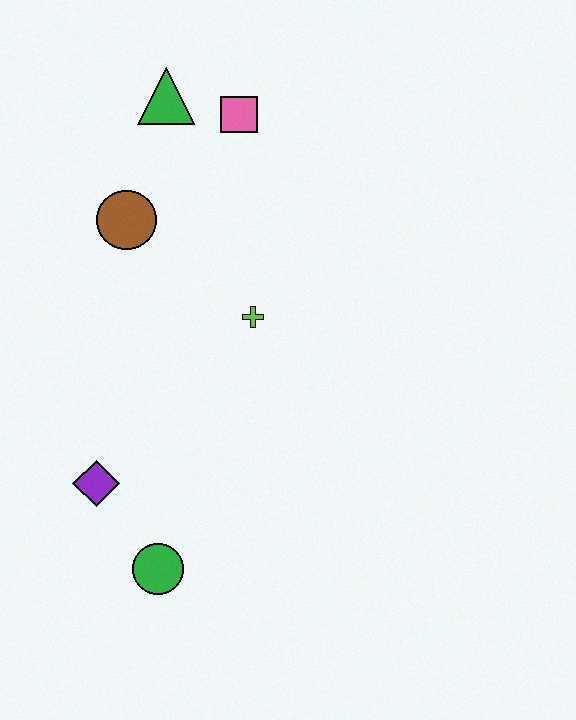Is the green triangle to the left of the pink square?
Yes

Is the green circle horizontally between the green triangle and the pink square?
No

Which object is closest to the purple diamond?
The green circle is closest to the purple diamond.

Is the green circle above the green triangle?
No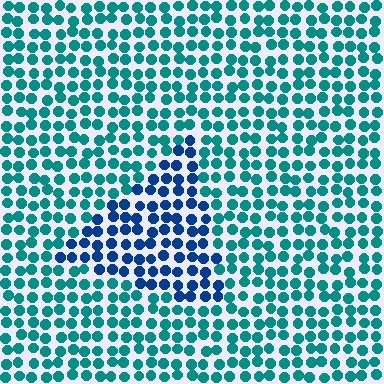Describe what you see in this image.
The image is filled with small teal elements in a uniform arrangement. A triangle-shaped region is visible where the elements are tinted to a slightly different hue, forming a subtle color boundary.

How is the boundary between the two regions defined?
The boundary is defined purely by a slight shift in hue (about 40 degrees). Spacing, size, and orientation are identical on both sides.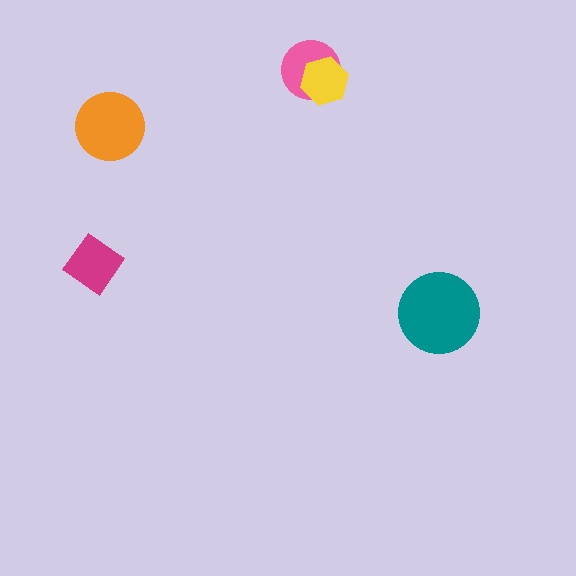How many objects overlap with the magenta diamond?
0 objects overlap with the magenta diamond.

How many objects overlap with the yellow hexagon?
1 object overlaps with the yellow hexagon.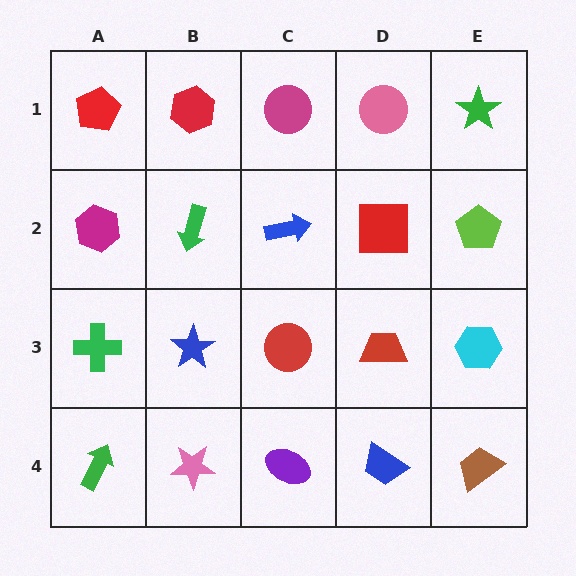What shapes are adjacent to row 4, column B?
A blue star (row 3, column B), a green arrow (row 4, column A), a purple ellipse (row 4, column C).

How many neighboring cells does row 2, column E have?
3.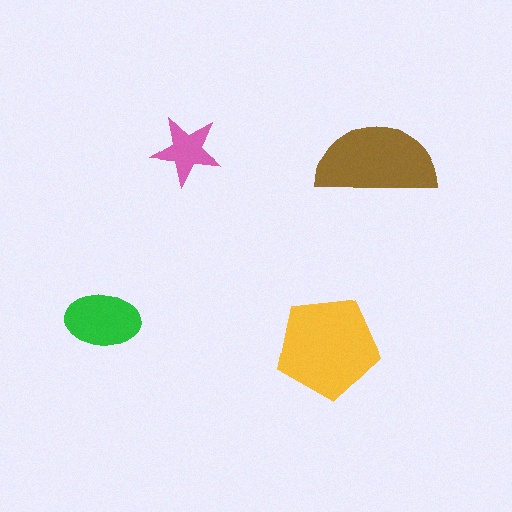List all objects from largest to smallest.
The yellow pentagon, the brown semicircle, the green ellipse, the pink star.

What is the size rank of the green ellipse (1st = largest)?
3rd.